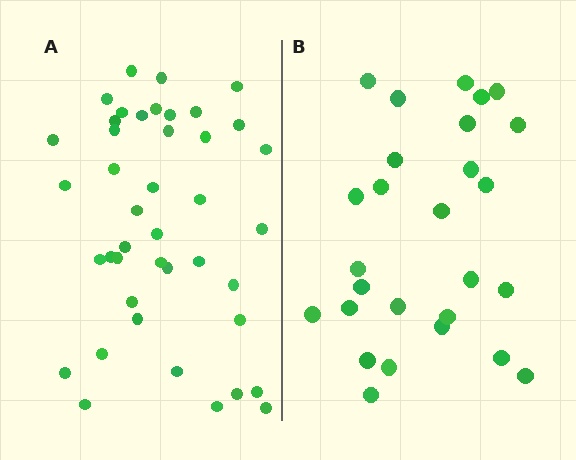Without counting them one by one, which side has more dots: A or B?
Region A (the left region) has more dots.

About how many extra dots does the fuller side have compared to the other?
Region A has approximately 15 more dots than region B.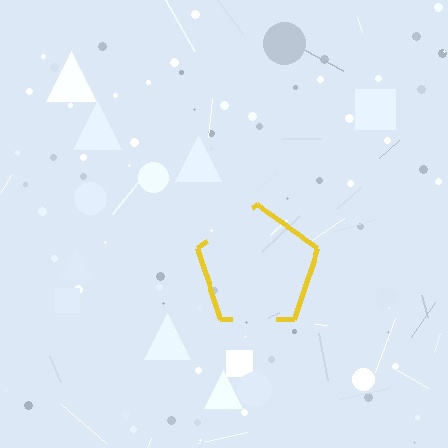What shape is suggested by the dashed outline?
The dashed outline suggests a pentagon.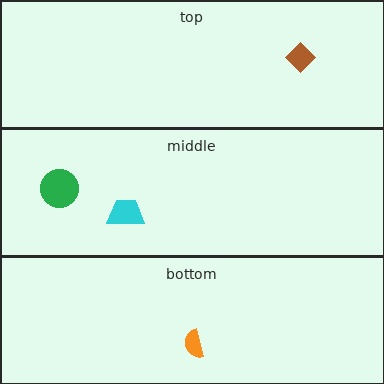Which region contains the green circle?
The middle region.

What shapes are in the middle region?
The cyan trapezoid, the green circle.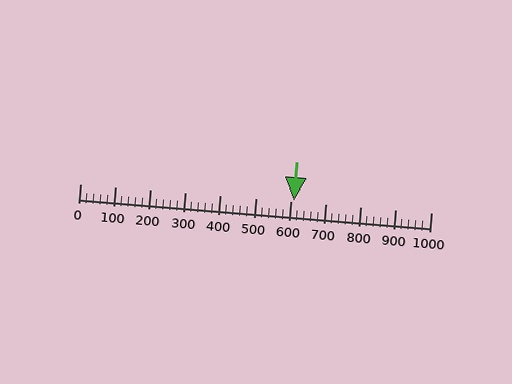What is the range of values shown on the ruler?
The ruler shows values from 0 to 1000.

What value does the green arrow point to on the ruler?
The green arrow points to approximately 609.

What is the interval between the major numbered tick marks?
The major tick marks are spaced 100 units apart.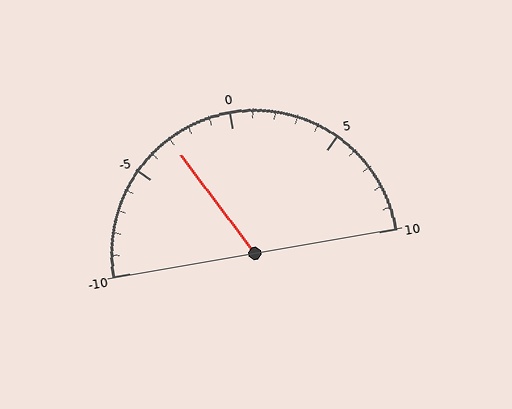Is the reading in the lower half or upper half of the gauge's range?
The reading is in the lower half of the range (-10 to 10).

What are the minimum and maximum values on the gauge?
The gauge ranges from -10 to 10.